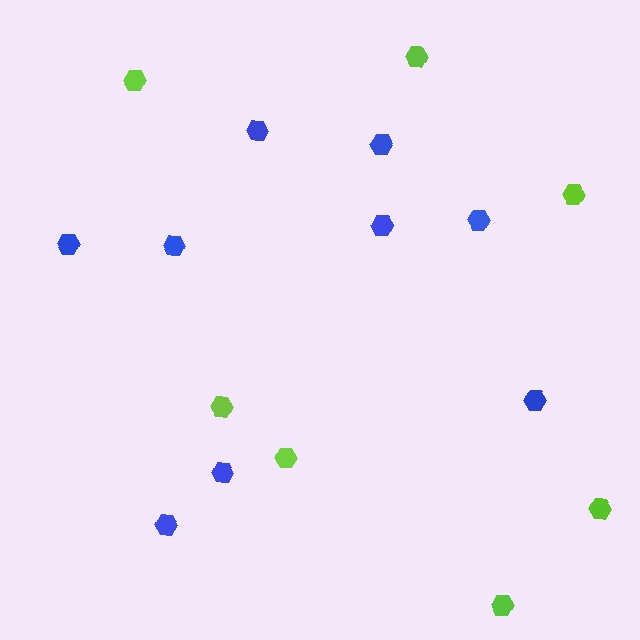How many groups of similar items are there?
There are 2 groups: one group of blue hexagons (9) and one group of lime hexagons (7).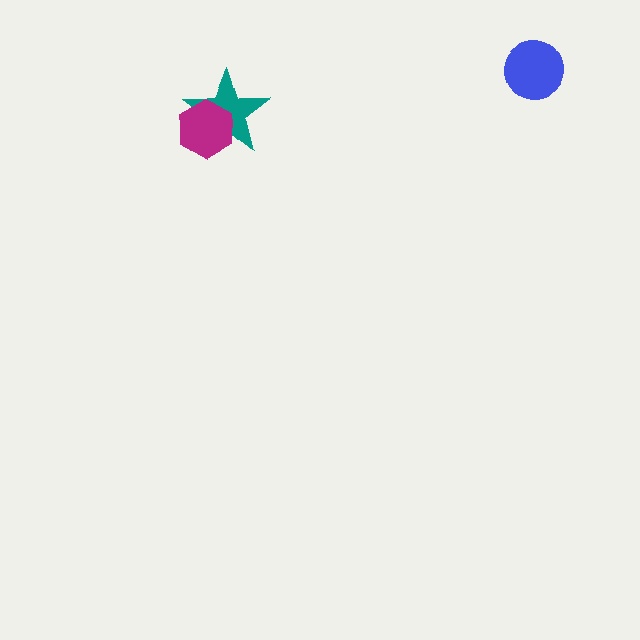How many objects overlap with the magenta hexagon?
1 object overlaps with the magenta hexagon.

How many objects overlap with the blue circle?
0 objects overlap with the blue circle.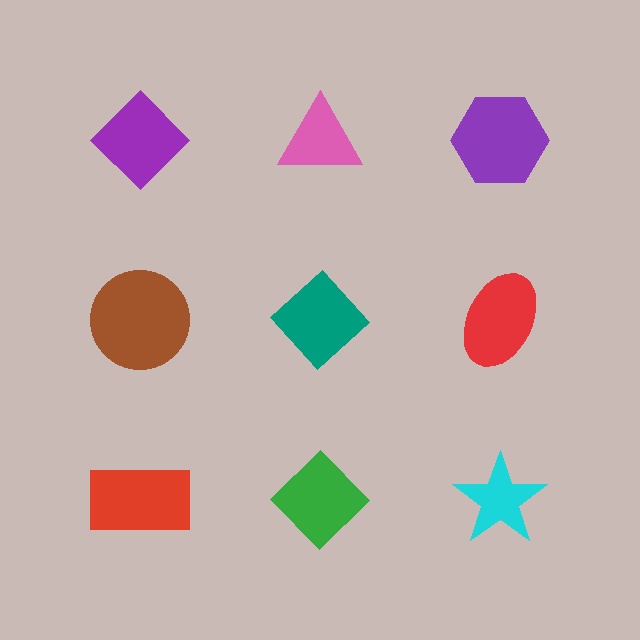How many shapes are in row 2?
3 shapes.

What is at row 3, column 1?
A red rectangle.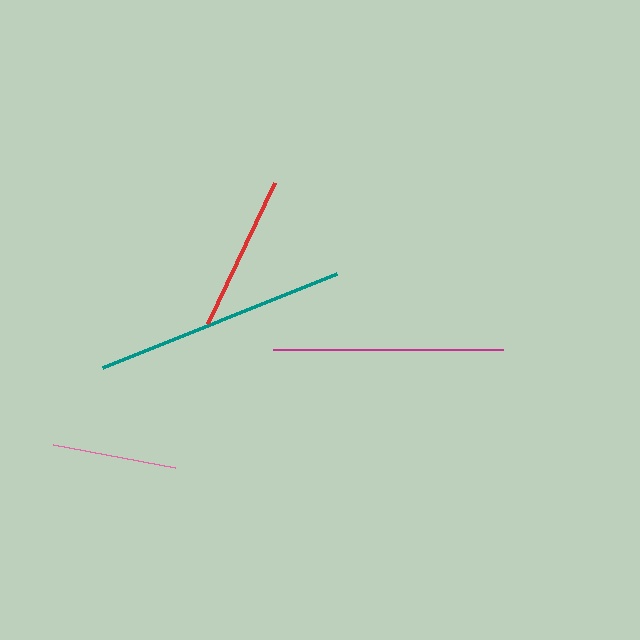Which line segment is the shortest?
The pink line is the shortest at approximately 124 pixels.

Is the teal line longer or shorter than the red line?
The teal line is longer than the red line.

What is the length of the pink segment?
The pink segment is approximately 124 pixels long.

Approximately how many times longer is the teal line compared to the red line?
The teal line is approximately 1.6 times the length of the red line.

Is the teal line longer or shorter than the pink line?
The teal line is longer than the pink line.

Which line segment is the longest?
The teal line is the longest at approximately 252 pixels.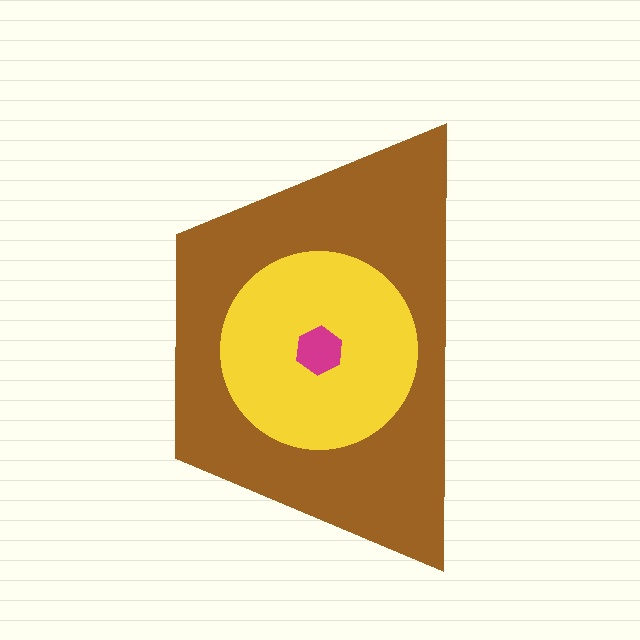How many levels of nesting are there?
3.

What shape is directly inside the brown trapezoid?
The yellow circle.